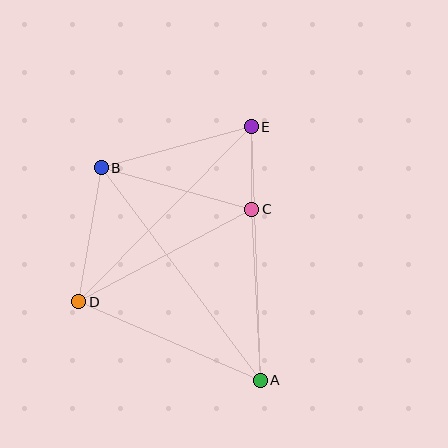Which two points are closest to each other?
Points C and E are closest to each other.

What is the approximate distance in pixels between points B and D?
The distance between B and D is approximately 136 pixels.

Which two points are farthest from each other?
Points A and B are farthest from each other.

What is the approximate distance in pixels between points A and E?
The distance between A and E is approximately 254 pixels.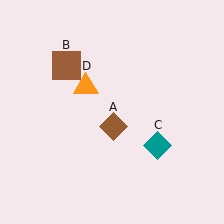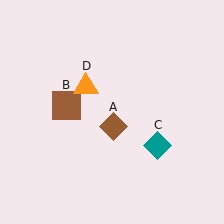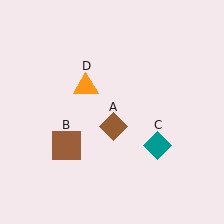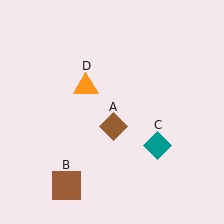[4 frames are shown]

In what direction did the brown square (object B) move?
The brown square (object B) moved down.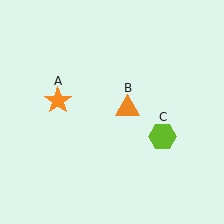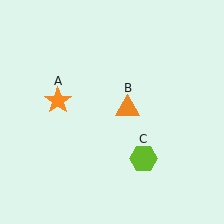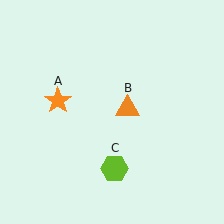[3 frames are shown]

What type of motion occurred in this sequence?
The lime hexagon (object C) rotated clockwise around the center of the scene.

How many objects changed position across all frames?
1 object changed position: lime hexagon (object C).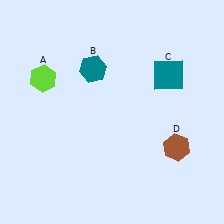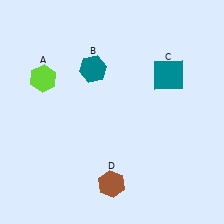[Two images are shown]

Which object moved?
The brown hexagon (D) moved left.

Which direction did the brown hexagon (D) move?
The brown hexagon (D) moved left.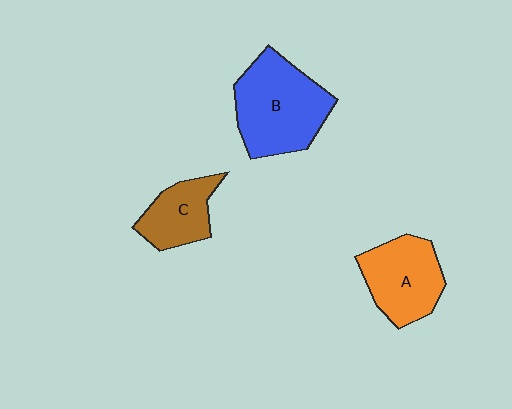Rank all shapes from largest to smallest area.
From largest to smallest: B (blue), A (orange), C (brown).